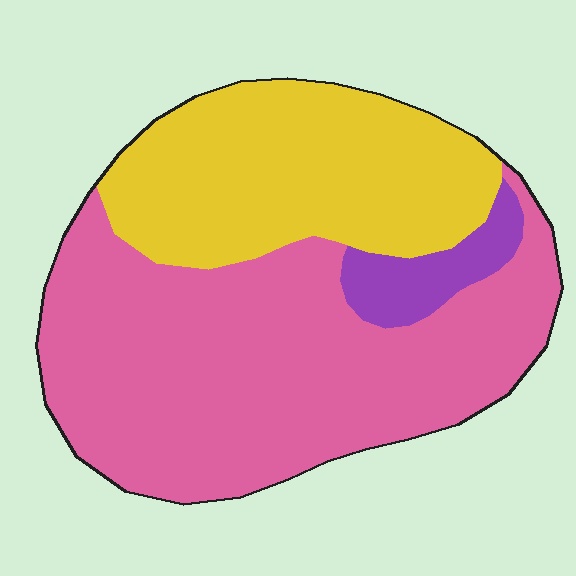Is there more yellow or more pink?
Pink.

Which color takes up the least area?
Purple, at roughly 5%.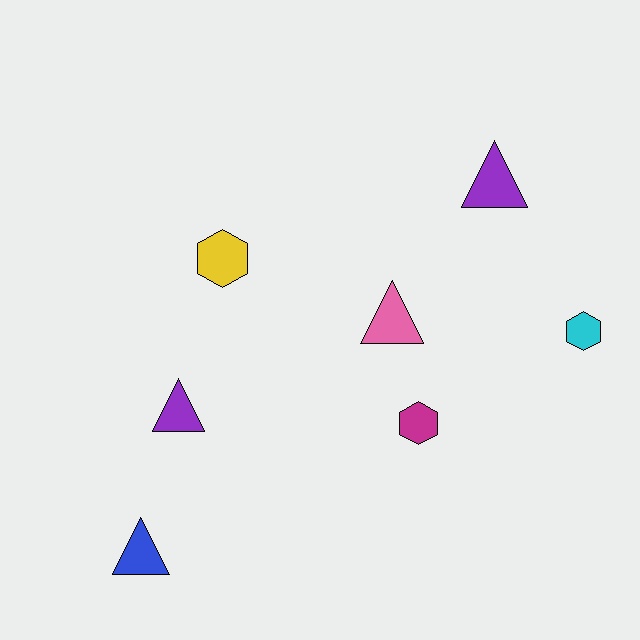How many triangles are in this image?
There are 4 triangles.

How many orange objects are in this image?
There are no orange objects.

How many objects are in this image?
There are 7 objects.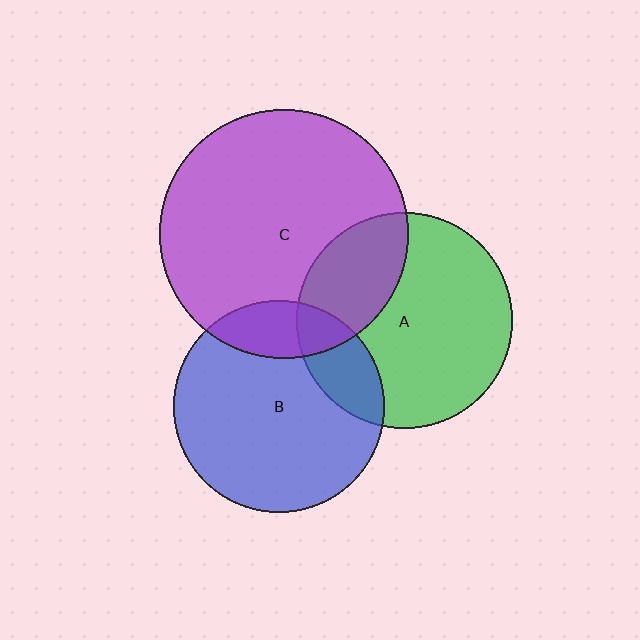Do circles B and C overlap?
Yes.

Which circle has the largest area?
Circle C (purple).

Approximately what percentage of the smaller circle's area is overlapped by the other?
Approximately 15%.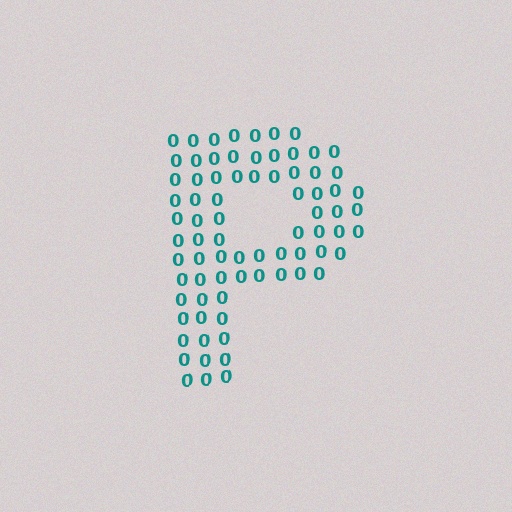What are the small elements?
The small elements are digit 0's.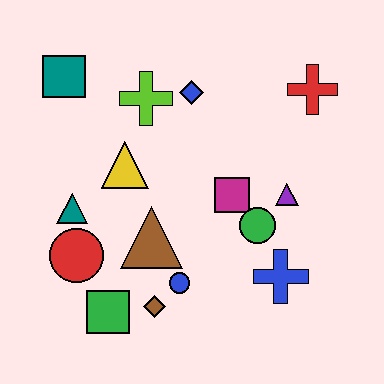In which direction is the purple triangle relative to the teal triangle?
The purple triangle is to the right of the teal triangle.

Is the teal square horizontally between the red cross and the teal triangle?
No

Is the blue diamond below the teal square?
Yes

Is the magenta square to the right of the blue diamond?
Yes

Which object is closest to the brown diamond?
The blue circle is closest to the brown diamond.